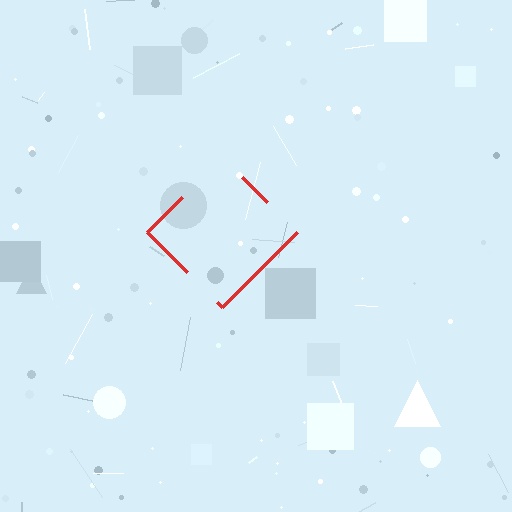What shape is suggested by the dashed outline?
The dashed outline suggests a diamond.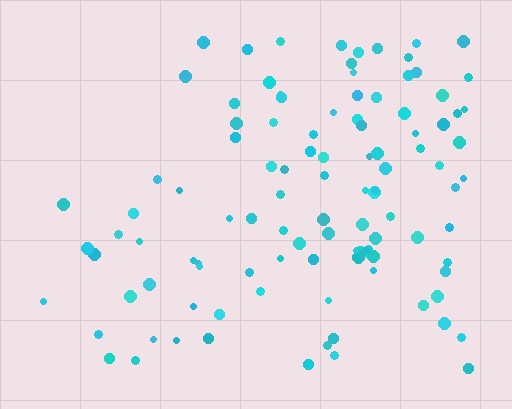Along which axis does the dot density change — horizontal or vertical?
Horizontal.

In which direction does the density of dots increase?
From left to right, with the right side densest.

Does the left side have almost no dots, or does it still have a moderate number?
Still a moderate number, just noticeably fewer than the right.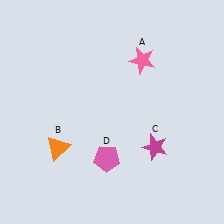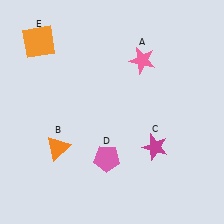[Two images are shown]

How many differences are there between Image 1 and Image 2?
There is 1 difference between the two images.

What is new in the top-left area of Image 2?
An orange square (E) was added in the top-left area of Image 2.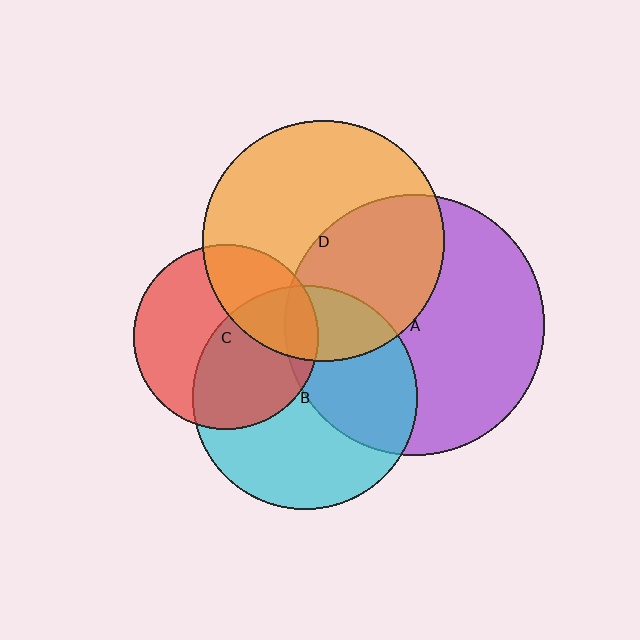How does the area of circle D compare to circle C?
Approximately 1.7 times.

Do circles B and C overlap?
Yes.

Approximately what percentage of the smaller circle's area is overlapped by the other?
Approximately 50%.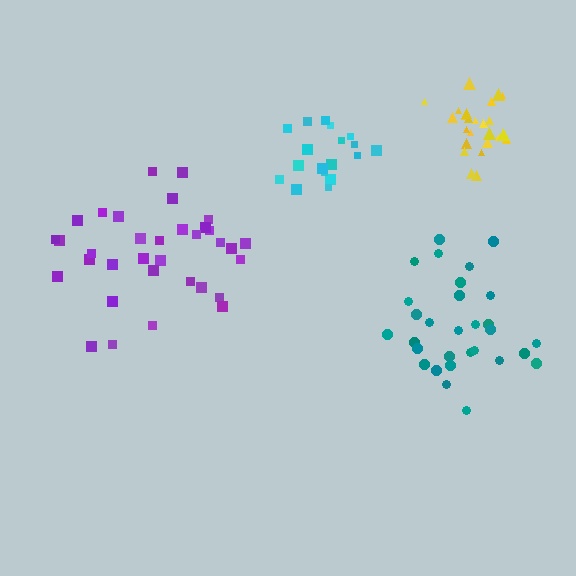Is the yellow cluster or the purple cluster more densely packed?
Yellow.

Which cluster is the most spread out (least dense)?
Purple.